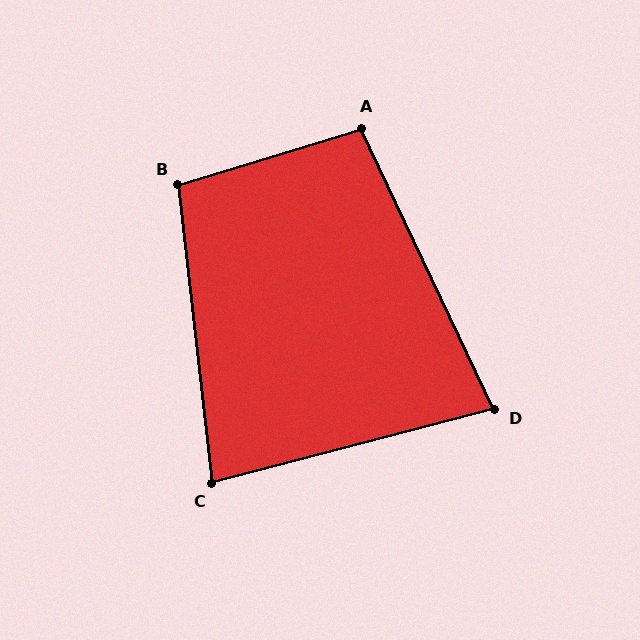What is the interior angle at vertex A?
Approximately 98 degrees (obtuse).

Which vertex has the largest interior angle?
B, at approximately 101 degrees.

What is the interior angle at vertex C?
Approximately 82 degrees (acute).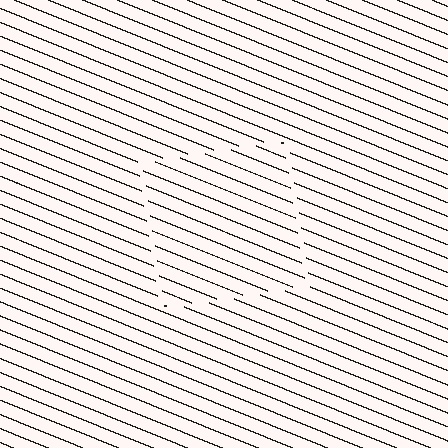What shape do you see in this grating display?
An illusory square. The interior of the shape contains the same grating, shifted by half a period — the contour is defined by the phase discontinuity where line-ends from the inner and outer gratings abut.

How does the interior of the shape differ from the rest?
The interior of the shape contains the same grating, shifted by half a period — the contour is defined by the phase discontinuity where line-ends from the inner and outer gratings abut.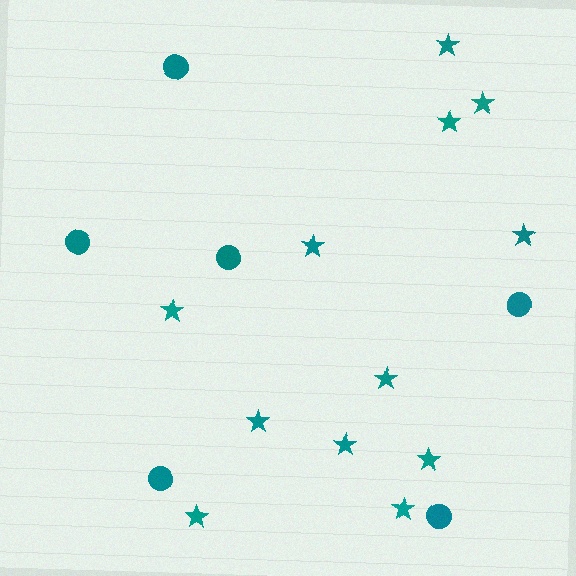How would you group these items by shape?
There are 2 groups: one group of stars (12) and one group of circles (6).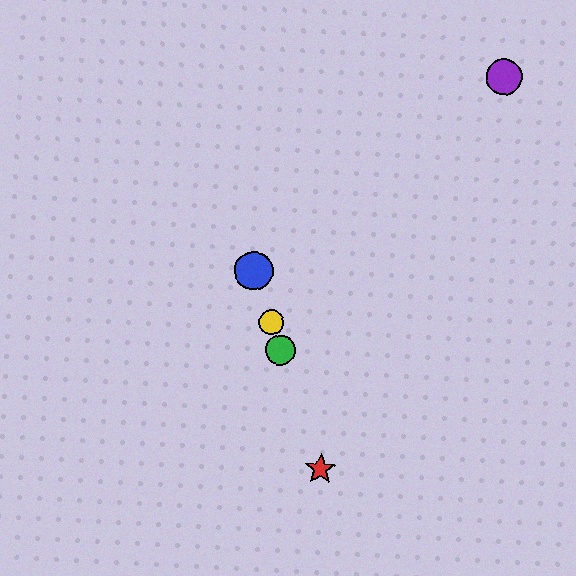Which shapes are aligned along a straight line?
The red star, the blue circle, the green circle, the yellow circle are aligned along a straight line.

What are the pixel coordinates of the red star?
The red star is at (320, 469).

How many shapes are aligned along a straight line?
4 shapes (the red star, the blue circle, the green circle, the yellow circle) are aligned along a straight line.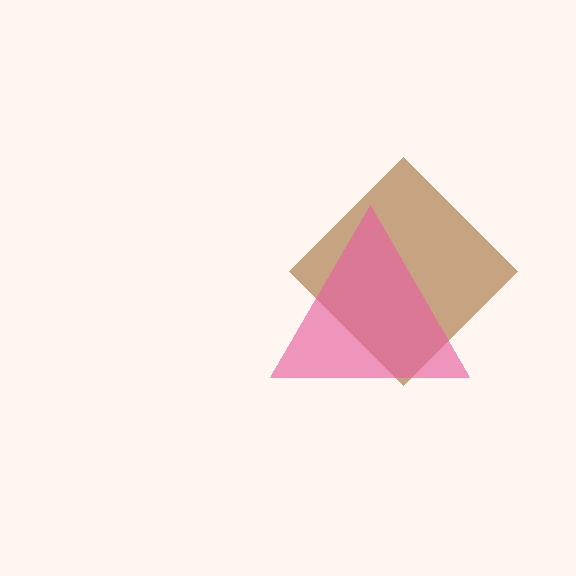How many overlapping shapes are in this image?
There are 2 overlapping shapes in the image.